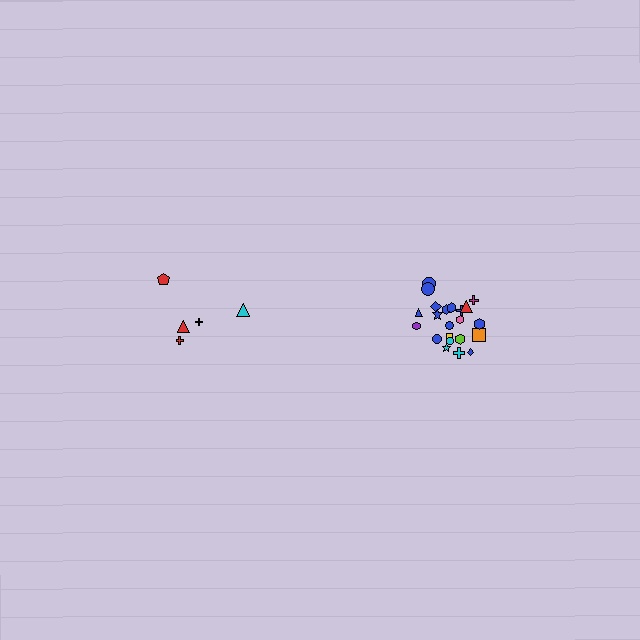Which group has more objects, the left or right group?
The right group.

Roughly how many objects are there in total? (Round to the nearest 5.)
Roughly 25 objects in total.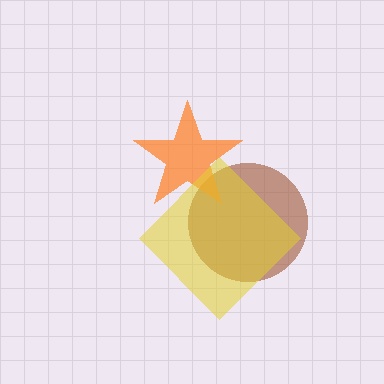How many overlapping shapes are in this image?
There are 3 overlapping shapes in the image.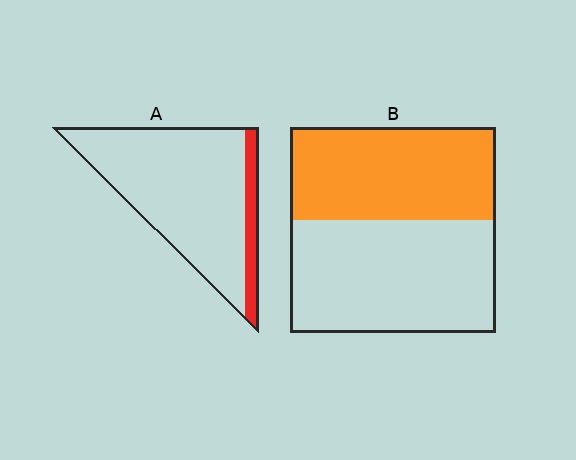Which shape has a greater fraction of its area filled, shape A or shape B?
Shape B.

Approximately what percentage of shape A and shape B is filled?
A is approximately 15% and B is approximately 45%.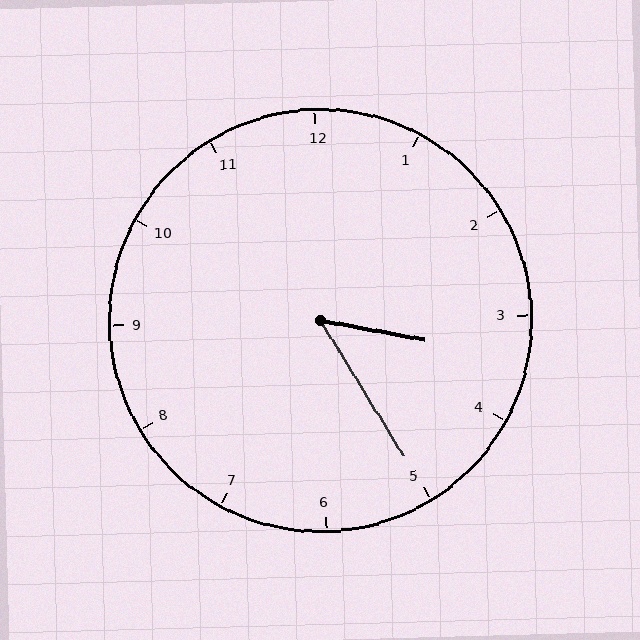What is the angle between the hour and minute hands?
Approximately 48 degrees.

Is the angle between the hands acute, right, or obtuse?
It is acute.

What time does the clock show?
3:25.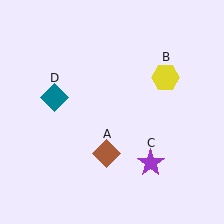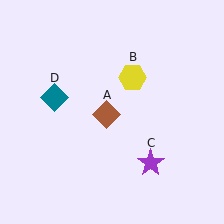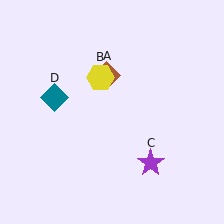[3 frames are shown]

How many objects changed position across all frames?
2 objects changed position: brown diamond (object A), yellow hexagon (object B).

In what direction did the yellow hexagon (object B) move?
The yellow hexagon (object B) moved left.